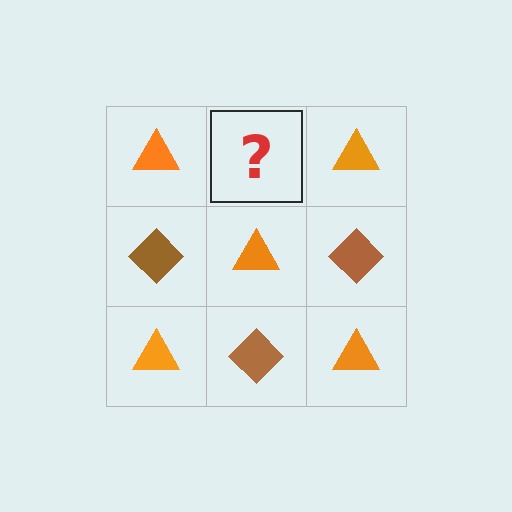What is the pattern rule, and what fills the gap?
The rule is that it alternates orange triangle and brown diamond in a checkerboard pattern. The gap should be filled with a brown diamond.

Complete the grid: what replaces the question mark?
The question mark should be replaced with a brown diamond.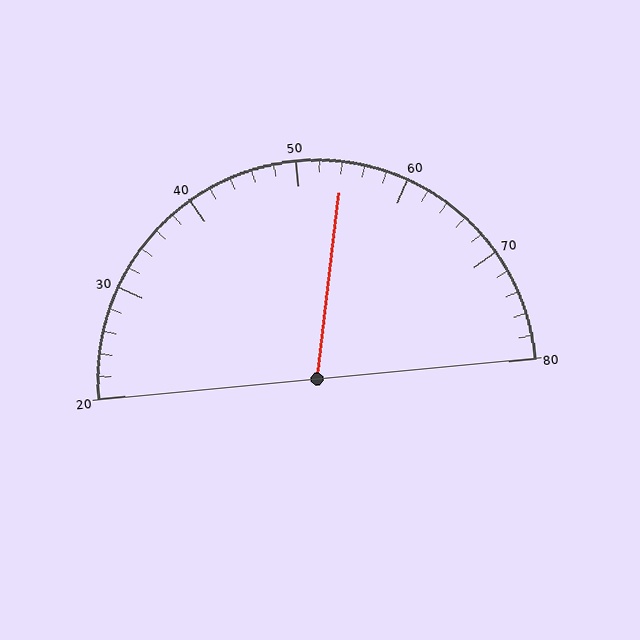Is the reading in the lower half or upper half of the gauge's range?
The reading is in the upper half of the range (20 to 80).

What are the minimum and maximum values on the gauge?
The gauge ranges from 20 to 80.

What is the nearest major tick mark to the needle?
The nearest major tick mark is 50.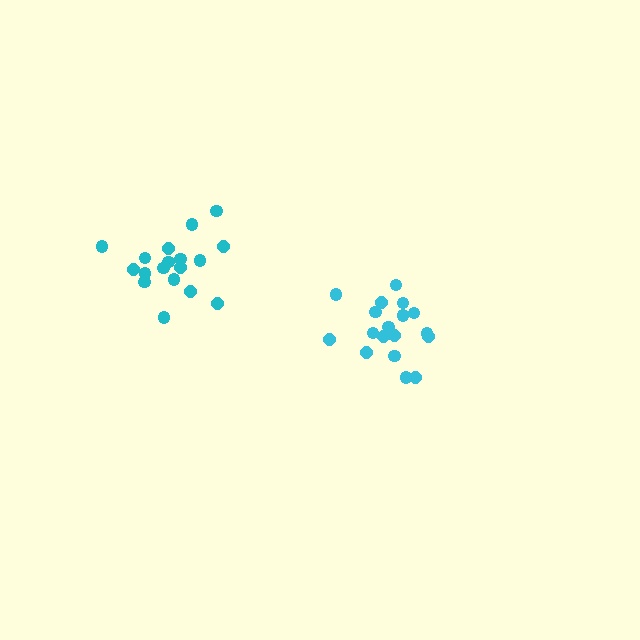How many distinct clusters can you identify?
There are 2 distinct clusters.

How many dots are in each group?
Group 1: 19 dots, Group 2: 18 dots (37 total).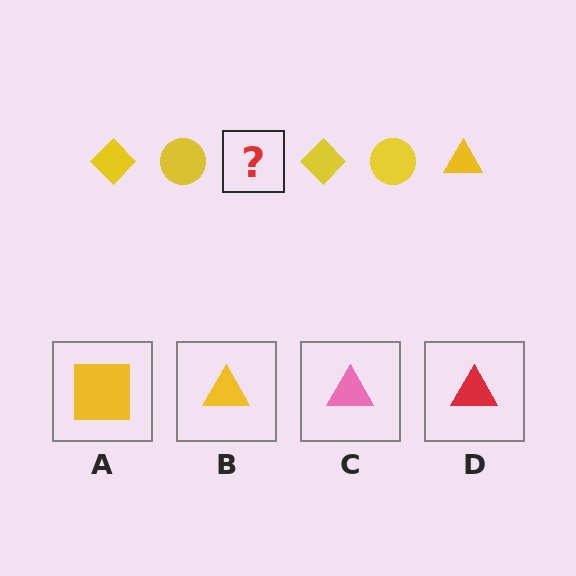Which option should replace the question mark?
Option B.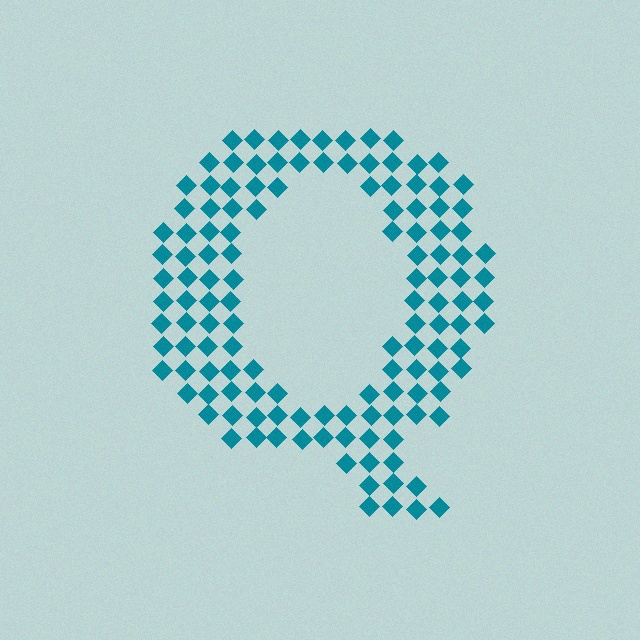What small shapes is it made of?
It is made of small diamonds.